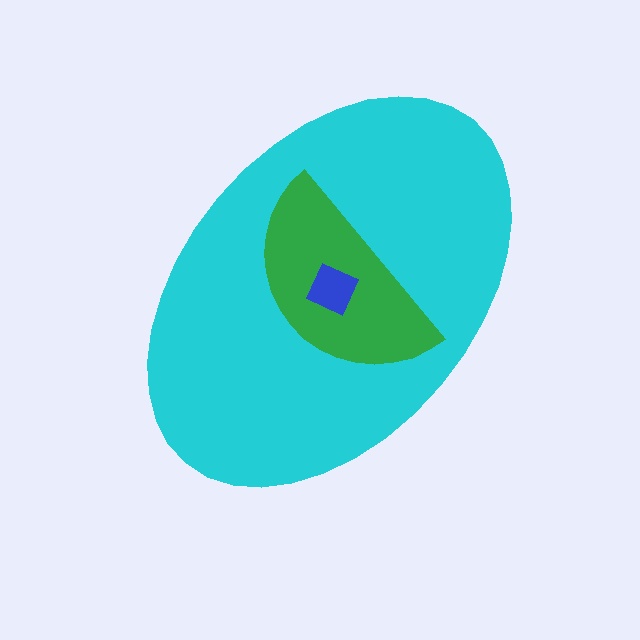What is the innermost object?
The blue diamond.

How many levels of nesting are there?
3.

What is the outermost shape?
The cyan ellipse.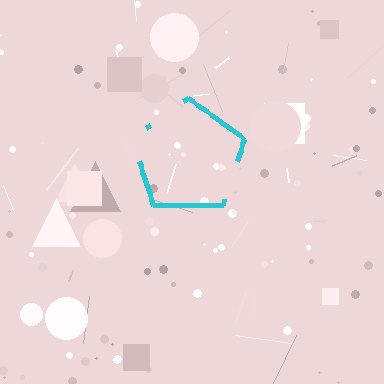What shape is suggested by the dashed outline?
The dashed outline suggests a pentagon.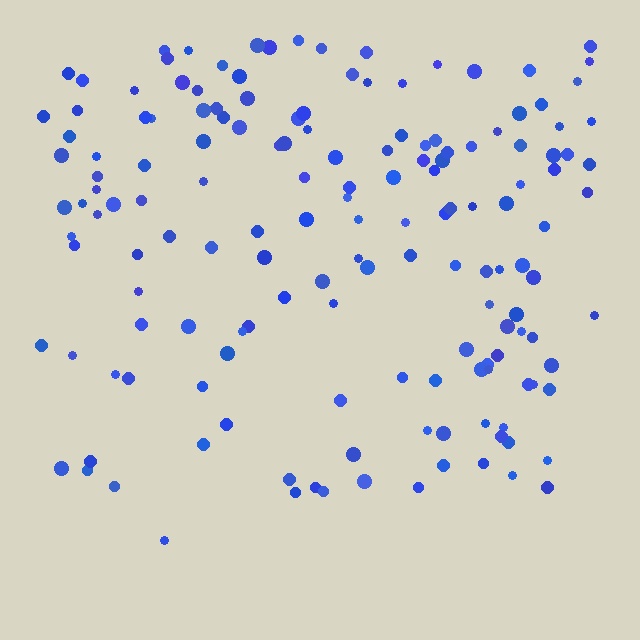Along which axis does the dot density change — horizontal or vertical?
Vertical.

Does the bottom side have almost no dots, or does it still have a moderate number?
Still a moderate number, just noticeably fewer than the top.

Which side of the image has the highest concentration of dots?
The top.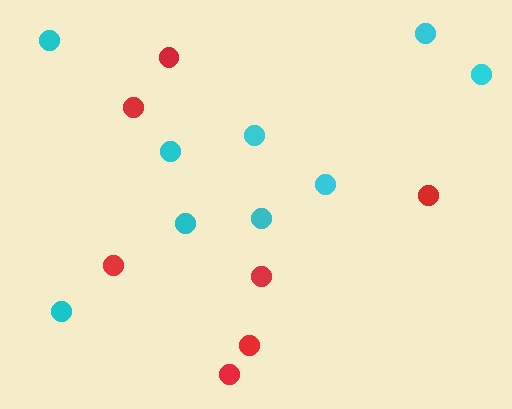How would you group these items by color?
There are 2 groups: one group of red circles (7) and one group of cyan circles (9).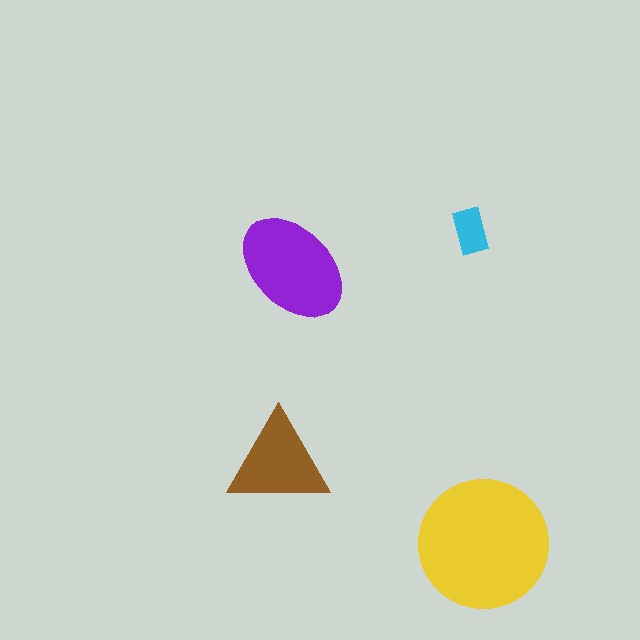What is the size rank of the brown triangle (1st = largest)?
3rd.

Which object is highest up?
The cyan rectangle is topmost.